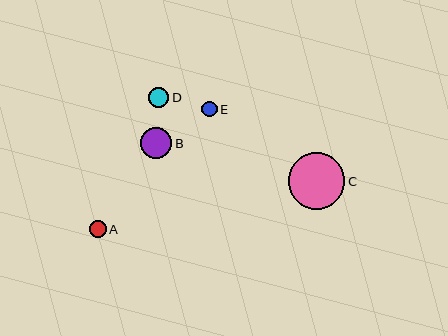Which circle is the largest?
Circle C is the largest with a size of approximately 56 pixels.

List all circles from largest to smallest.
From largest to smallest: C, B, D, A, E.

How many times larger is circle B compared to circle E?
Circle B is approximately 2.1 times the size of circle E.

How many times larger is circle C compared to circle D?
Circle C is approximately 2.8 times the size of circle D.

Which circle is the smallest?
Circle E is the smallest with a size of approximately 15 pixels.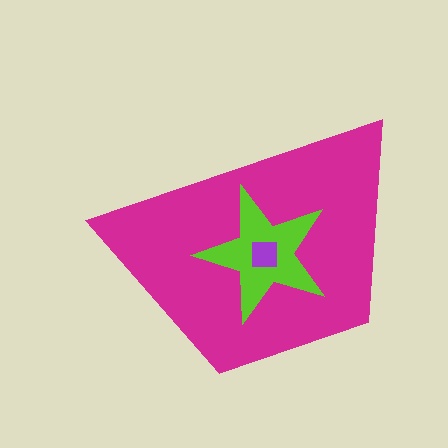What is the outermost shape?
The magenta trapezoid.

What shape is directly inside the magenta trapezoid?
The lime star.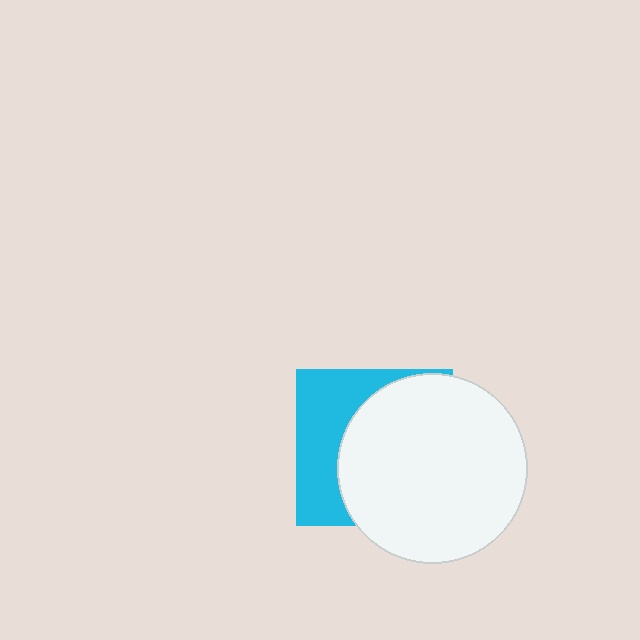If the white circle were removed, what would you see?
You would see the complete cyan square.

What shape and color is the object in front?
The object in front is a white circle.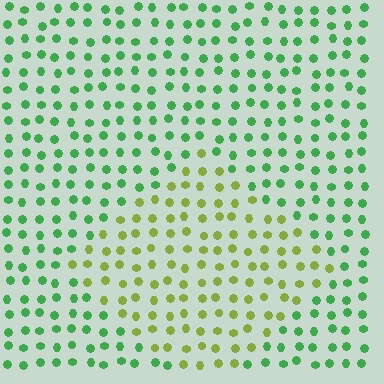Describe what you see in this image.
The image is filled with small green elements in a uniform arrangement. A diamond-shaped region is visible where the elements are tinted to a slightly different hue, forming a subtle color boundary.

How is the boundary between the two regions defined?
The boundary is defined purely by a slight shift in hue (about 47 degrees). Spacing, size, and orientation are identical on both sides.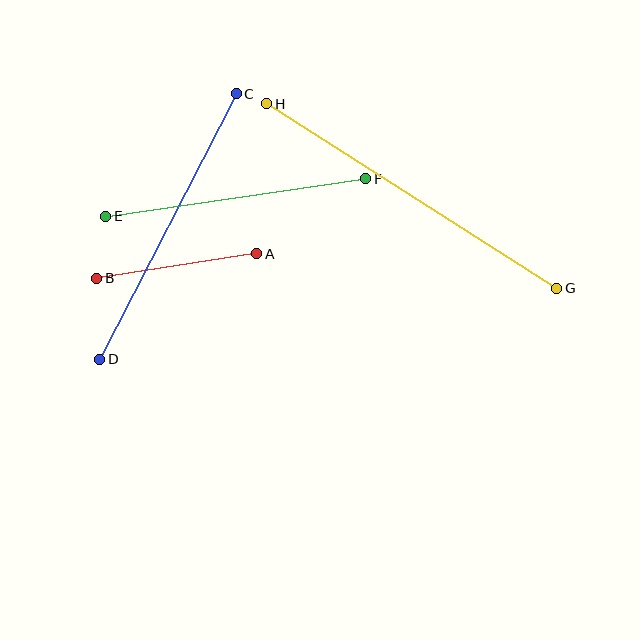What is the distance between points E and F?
The distance is approximately 263 pixels.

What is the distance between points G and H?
The distance is approximately 344 pixels.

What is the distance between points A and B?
The distance is approximately 162 pixels.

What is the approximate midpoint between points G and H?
The midpoint is at approximately (412, 196) pixels.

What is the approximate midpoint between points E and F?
The midpoint is at approximately (236, 198) pixels.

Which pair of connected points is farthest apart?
Points G and H are farthest apart.